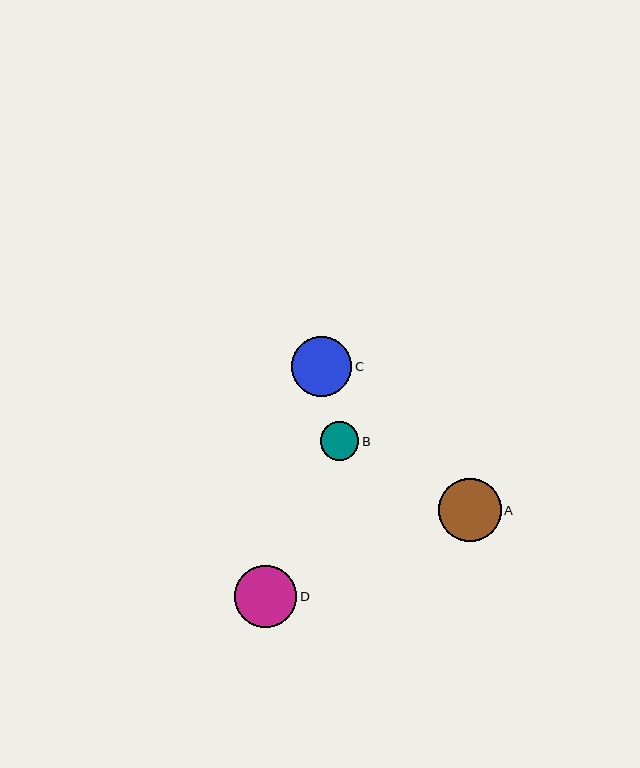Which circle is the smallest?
Circle B is the smallest with a size of approximately 39 pixels.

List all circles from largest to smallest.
From largest to smallest: A, D, C, B.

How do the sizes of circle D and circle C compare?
Circle D and circle C are approximately the same size.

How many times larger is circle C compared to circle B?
Circle C is approximately 1.6 times the size of circle B.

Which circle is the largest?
Circle A is the largest with a size of approximately 63 pixels.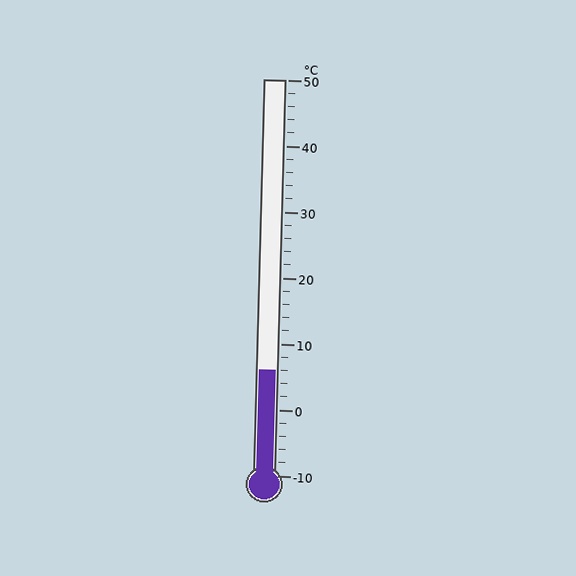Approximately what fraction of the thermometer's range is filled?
The thermometer is filled to approximately 25% of its range.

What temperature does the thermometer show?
The thermometer shows approximately 6°C.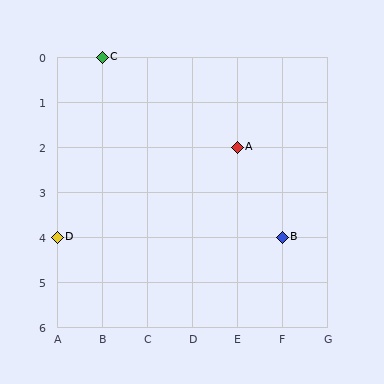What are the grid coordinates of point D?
Point D is at grid coordinates (A, 4).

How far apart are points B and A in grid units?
Points B and A are 1 column and 2 rows apart (about 2.2 grid units diagonally).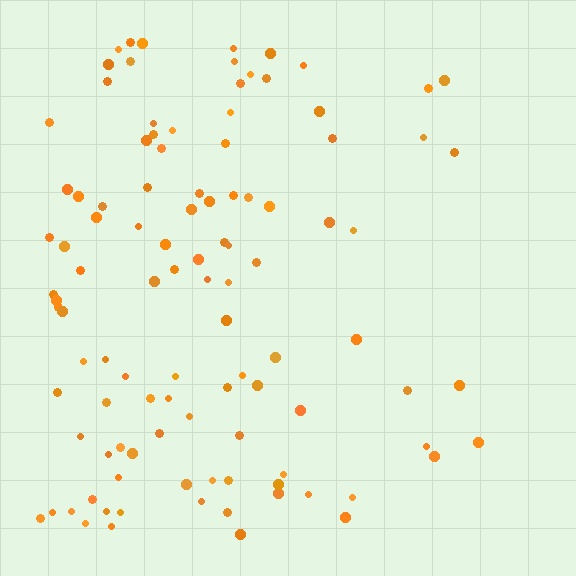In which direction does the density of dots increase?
From right to left, with the left side densest.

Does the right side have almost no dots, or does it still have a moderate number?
Still a moderate number, just noticeably fewer than the left.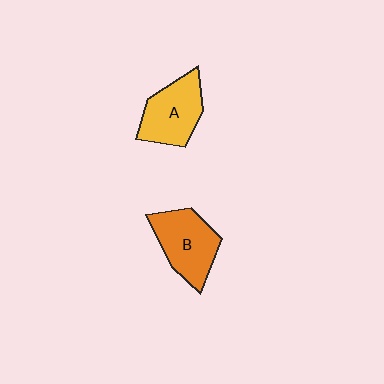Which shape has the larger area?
Shape B (orange).